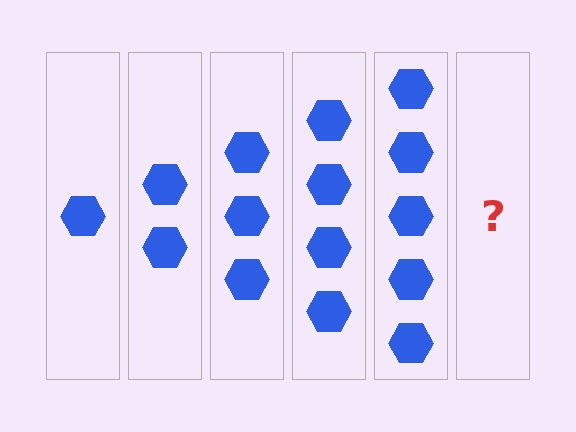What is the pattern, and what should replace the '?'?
The pattern is that each step adds one more hexagon. The '?' should be 6 hexagons.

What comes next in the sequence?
The next element should be 6 hexagons.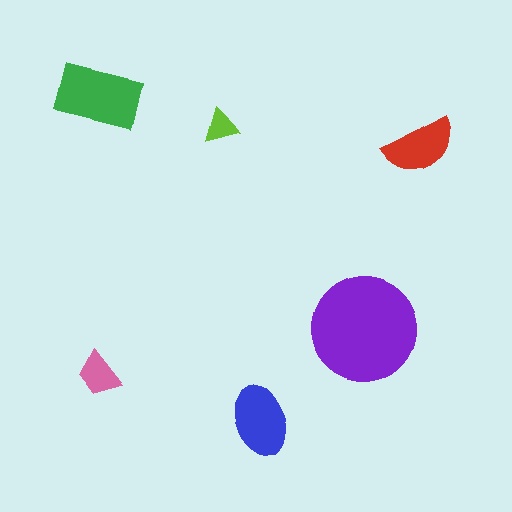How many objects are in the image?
There are 6 objects in the image.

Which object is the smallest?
The lime triangle.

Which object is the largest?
The purple circle.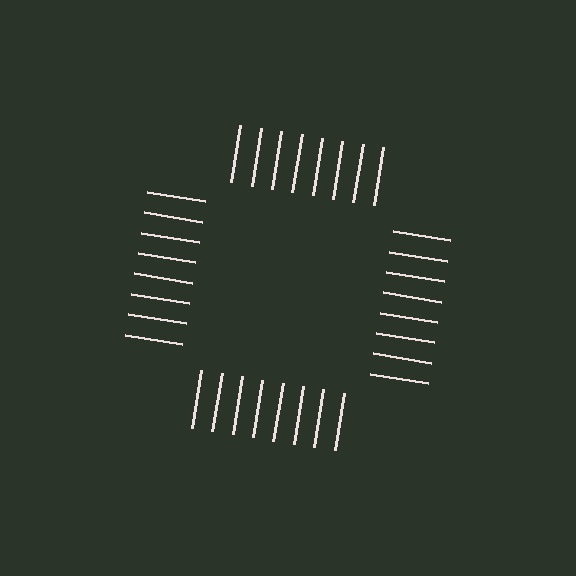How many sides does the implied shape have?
4 sides — the line-ends trace a square.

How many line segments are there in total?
32 — 8 along each of the 4 edges.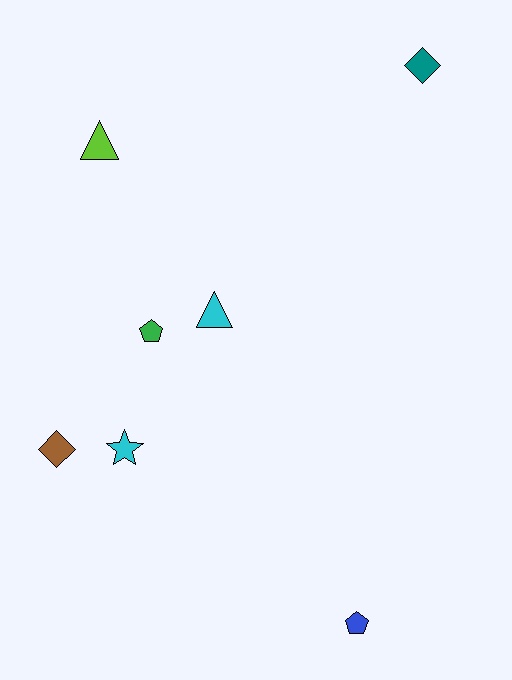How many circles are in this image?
There are no circles.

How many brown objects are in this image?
There is 1 brown object.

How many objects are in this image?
There are 7 objects.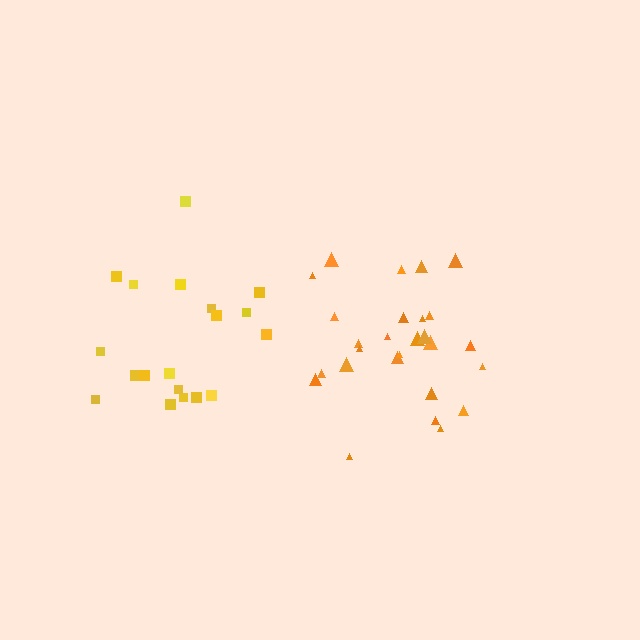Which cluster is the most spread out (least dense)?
Yellow.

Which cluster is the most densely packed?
Orange.